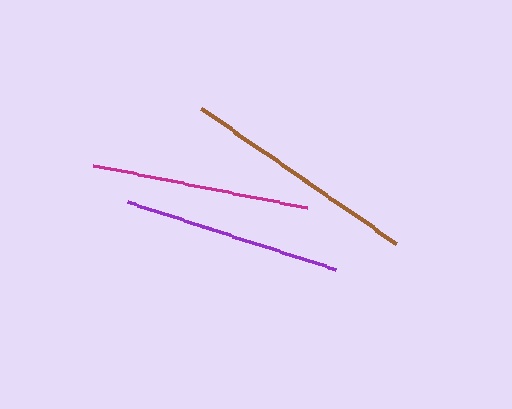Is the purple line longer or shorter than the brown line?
The brown line is longer than the purple line.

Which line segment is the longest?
The brown line is the longest at approximately 238 pixels.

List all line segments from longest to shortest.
From longest to shortest: brown, purple, magenta.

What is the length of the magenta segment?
The magenta segment is approximately 218 pixels long.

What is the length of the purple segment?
The purple segment is approximately 219 pixels long.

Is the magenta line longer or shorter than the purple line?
The purple line is longer than the magenta line.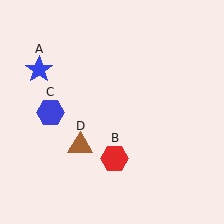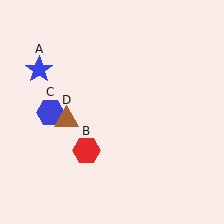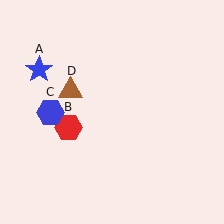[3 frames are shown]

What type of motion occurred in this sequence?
The red hexagon (object B), brown triangle (object D) rotated clockwise around the center of the scene.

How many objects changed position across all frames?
2 objects changed position: red hexagon (object B), brown triangle (object D).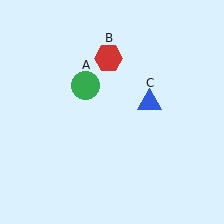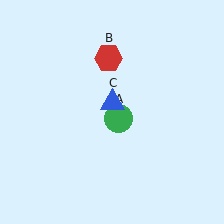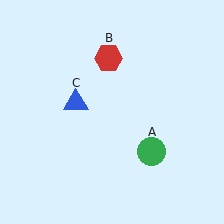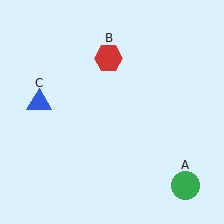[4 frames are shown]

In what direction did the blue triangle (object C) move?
The blue triangle (object C) moved left.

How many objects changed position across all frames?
2 objects changed position: green circle (object A), blue triangle (object C).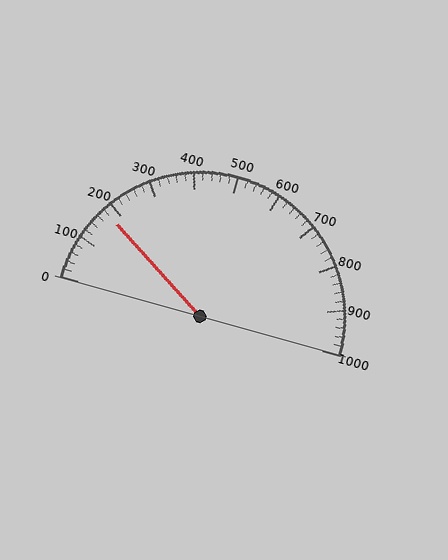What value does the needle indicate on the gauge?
The needle indicates approximately 180.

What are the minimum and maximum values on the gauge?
The gauge ranges from 0 to 1000.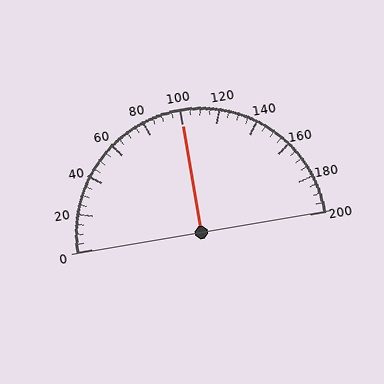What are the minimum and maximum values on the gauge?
The gauge ranges from 0 to 200.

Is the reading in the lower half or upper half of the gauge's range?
The reading is in the upper half of the range (0 to 200).